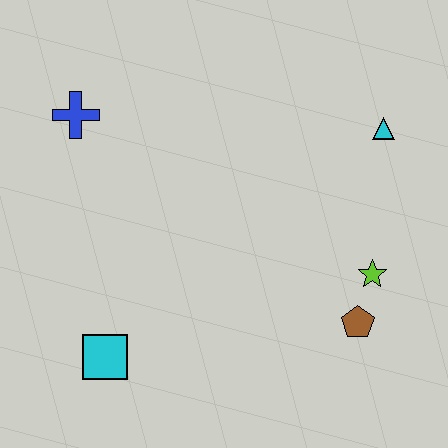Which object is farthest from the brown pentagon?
The blue cross is farthest from the brown pentagon.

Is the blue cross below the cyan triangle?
No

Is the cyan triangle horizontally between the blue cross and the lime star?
No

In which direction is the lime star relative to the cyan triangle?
The lime star is below the cyan triangle.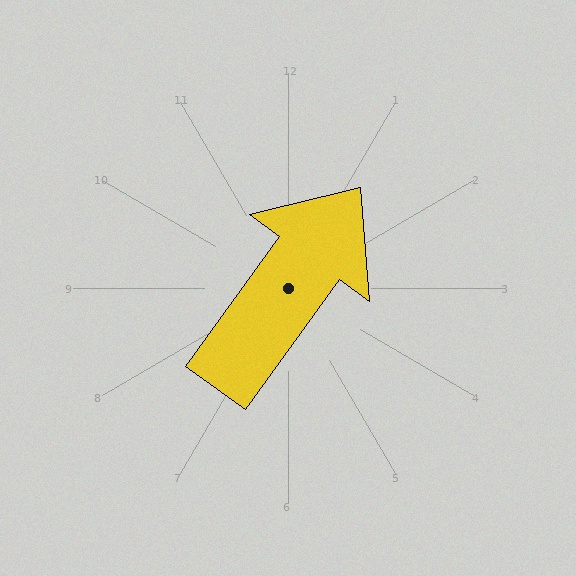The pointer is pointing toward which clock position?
Roughly 1 o'clock.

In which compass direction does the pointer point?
Northeast.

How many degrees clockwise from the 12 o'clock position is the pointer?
Approximately 36 degrees.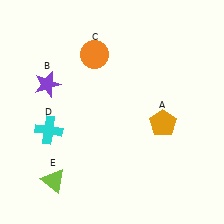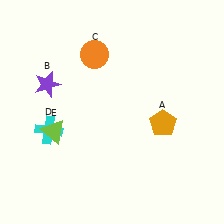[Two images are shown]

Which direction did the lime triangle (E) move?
The lime triangle (E) moved up.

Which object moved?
The lime triangle (E) moved up.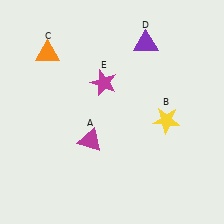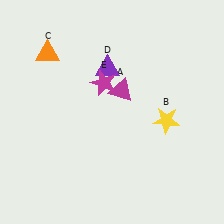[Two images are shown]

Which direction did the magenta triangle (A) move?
The magenta triangle (A) moved up.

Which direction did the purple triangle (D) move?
The purple triangle (D) moved left.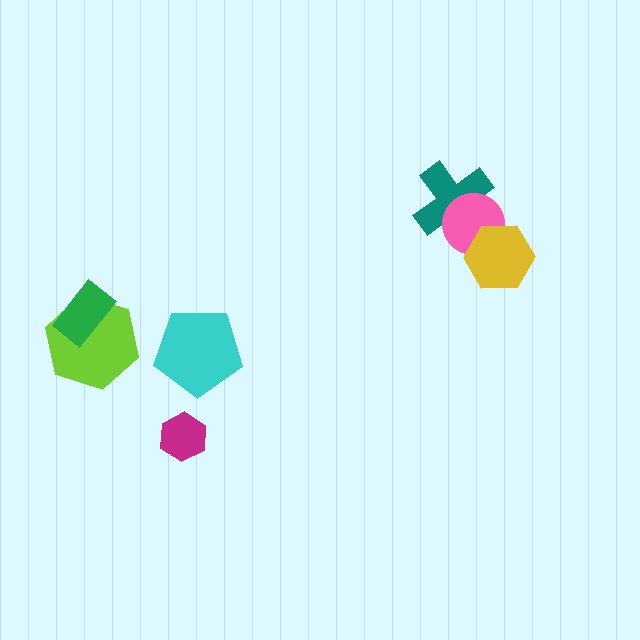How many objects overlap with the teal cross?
1 object overlaps with the teal cross.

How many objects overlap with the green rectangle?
1 object overlaps with the green rectangle.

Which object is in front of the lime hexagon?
The green rectangle is in front of the lime hexagon.